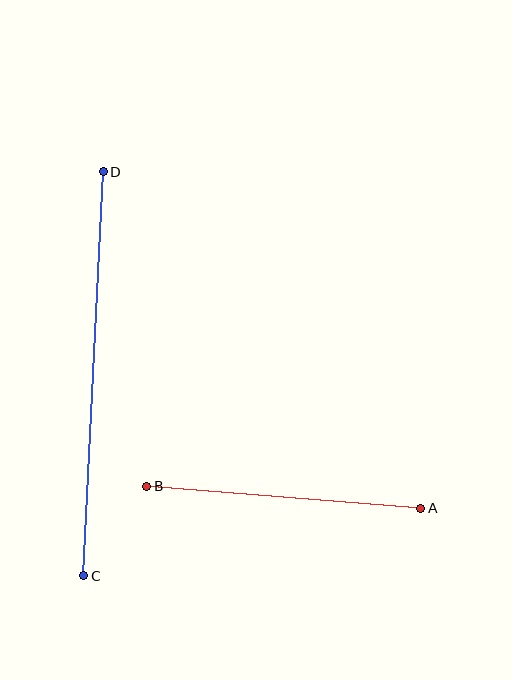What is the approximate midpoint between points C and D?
The midpoint is at approximately (94, 374) pixels.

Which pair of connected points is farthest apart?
Points C and D are farthest apart.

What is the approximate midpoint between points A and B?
The midpoint is at approximately (284, 497) pixels.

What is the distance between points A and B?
The distance is approximately 275 pixels.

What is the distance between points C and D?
The distance is approximately 404 pixels.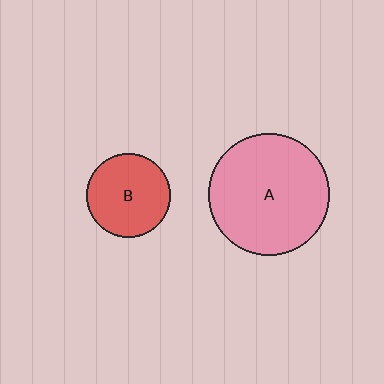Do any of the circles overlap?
No, none of the circles overlap.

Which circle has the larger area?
Circle A (pink).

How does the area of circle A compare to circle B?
Approximately 2.1 times.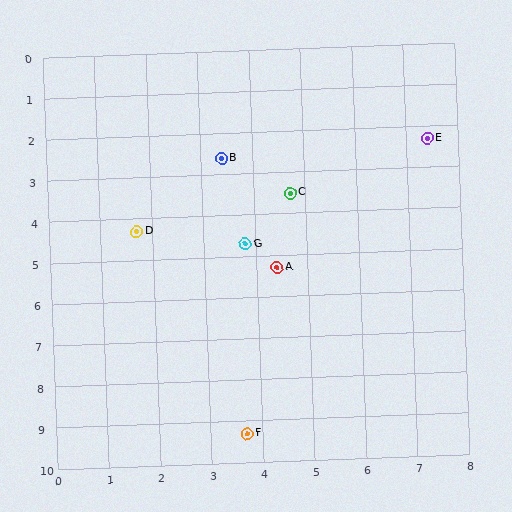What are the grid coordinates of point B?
Point B is at approximately (3.4, 2.6).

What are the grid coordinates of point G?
Point G is at approximately (3.8, 4.7).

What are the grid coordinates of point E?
Point E is at approximately (7.4, 2.3).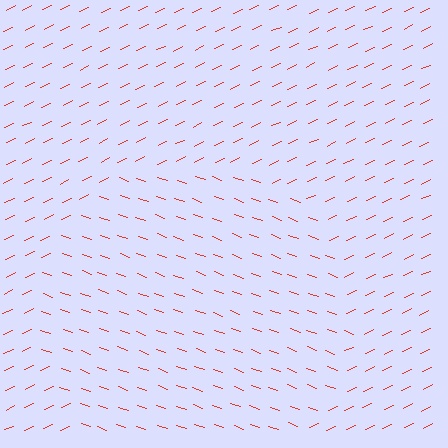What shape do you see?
I see a circle.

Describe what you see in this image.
The image is filled with small red line segments. A circle region in the image has lines oriented differently from the surrounding lines, creating a visible texture boundary.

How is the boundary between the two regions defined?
The boundary is defined purely by a change in line orientation (approximately 45 degrees difference). All lines are the same color and thickness.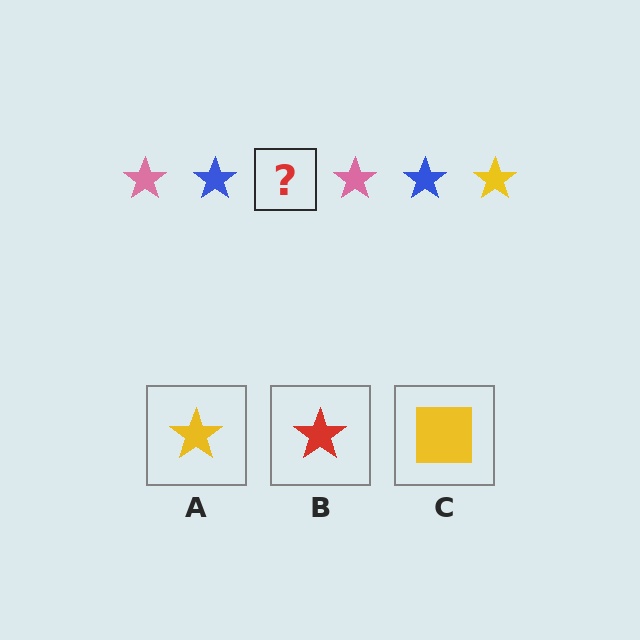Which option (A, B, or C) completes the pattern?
A.